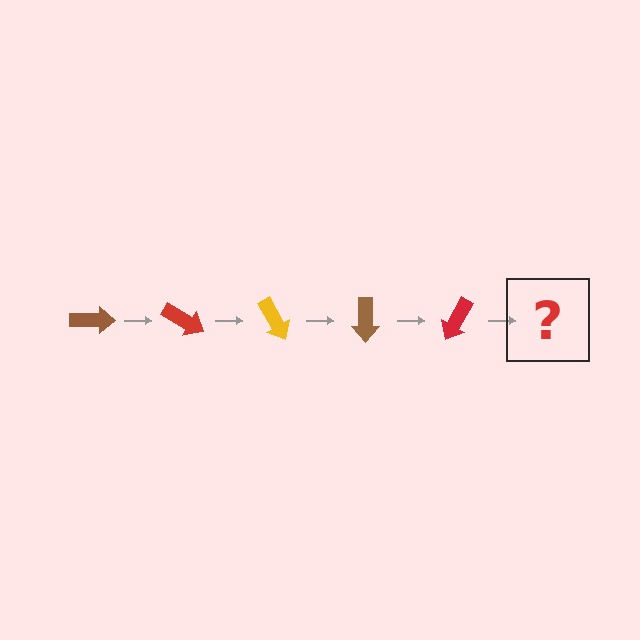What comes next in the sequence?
The next element should be a yellow arrow, rotated 150 degrees from the start.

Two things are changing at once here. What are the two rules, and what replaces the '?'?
The two rules are that it rotates 30 degrees each step and the color cycles through brown, red, and yellow. The '?' should be a yellow arrow, rotated 150 degrees from the start.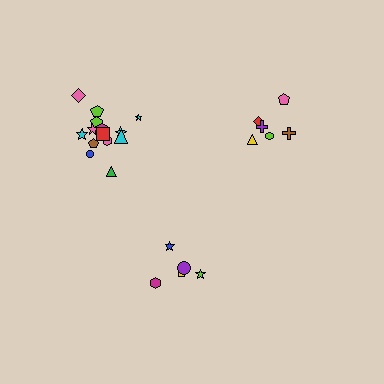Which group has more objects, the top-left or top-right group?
The top-left group.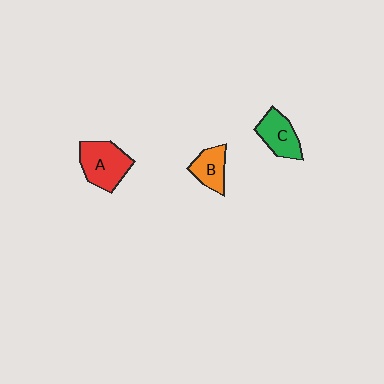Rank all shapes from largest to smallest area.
From largest to smallest: A (red), C (green), B (orange).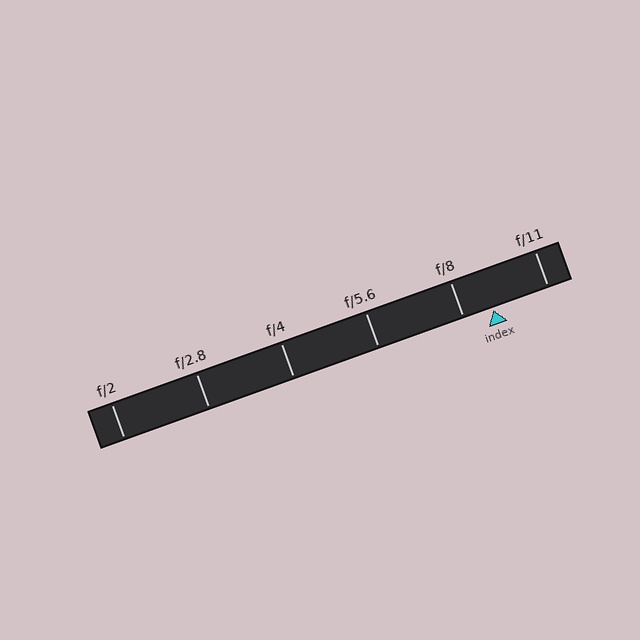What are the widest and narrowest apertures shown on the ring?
The widest aperture shown is f/2 and the narrowest is f/11.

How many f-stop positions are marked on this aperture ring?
There are 6 f-stop positions marked.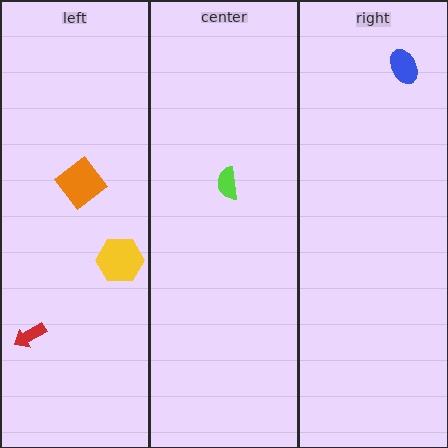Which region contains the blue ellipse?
The right region.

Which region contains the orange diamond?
The left region.